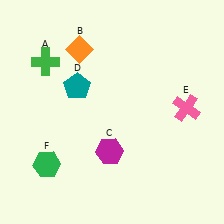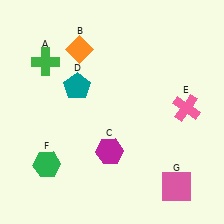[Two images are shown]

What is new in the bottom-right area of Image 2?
A pink square (G) was added in the bottom-right area of Image 2.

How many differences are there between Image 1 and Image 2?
There is 1 difference between the two images.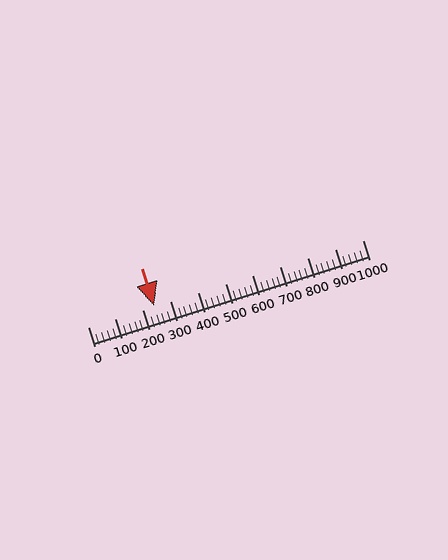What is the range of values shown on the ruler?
The ruler shows values from 0 to 1000.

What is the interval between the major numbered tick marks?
The major tick marks are spaced 100 units apart.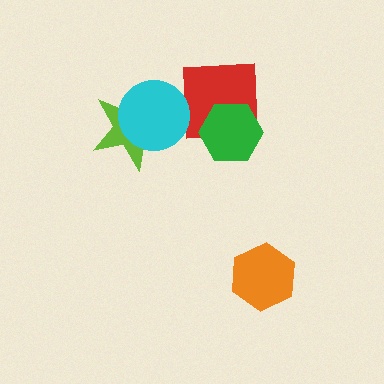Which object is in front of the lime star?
The cyan circle is in front of the lime star.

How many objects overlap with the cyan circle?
1 object overlaps with the cyan circle.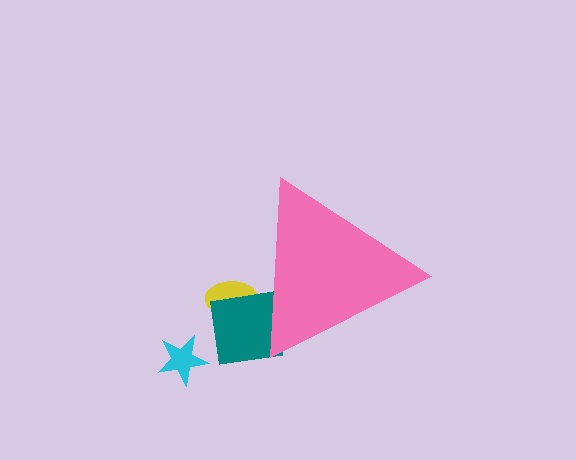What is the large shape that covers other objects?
A pink triangle.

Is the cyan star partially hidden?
No, the cyan star is fully visible.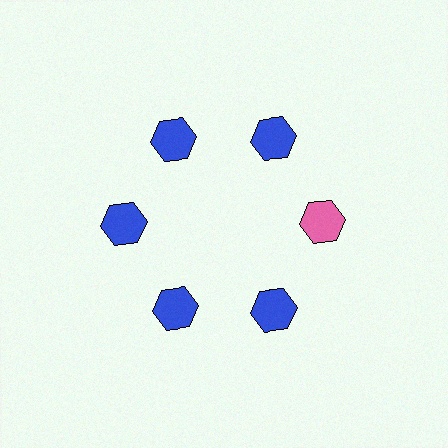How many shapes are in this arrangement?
There are 6 shapes arranged in a ring pattern.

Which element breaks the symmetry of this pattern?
The pink hexagon at roughly the 3 o'clock position breaks the symmetry. All other shapes are blue hexagons.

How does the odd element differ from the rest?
It has a different color: pink instead of blue.